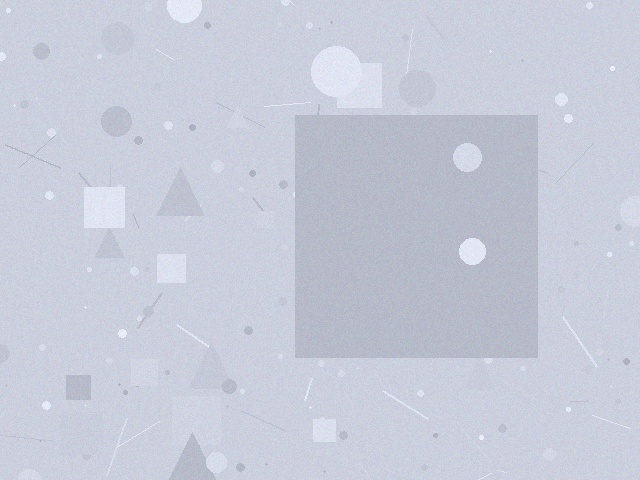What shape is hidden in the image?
A square is hidden in the image.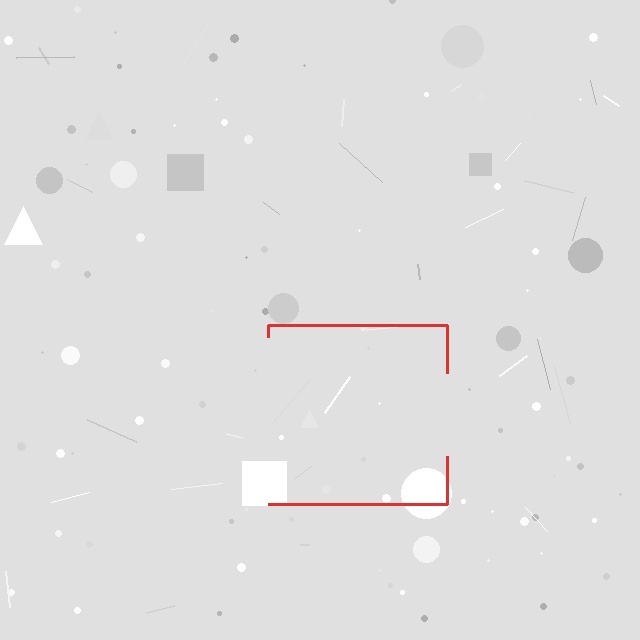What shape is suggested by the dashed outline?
The dashed outline suggests a square.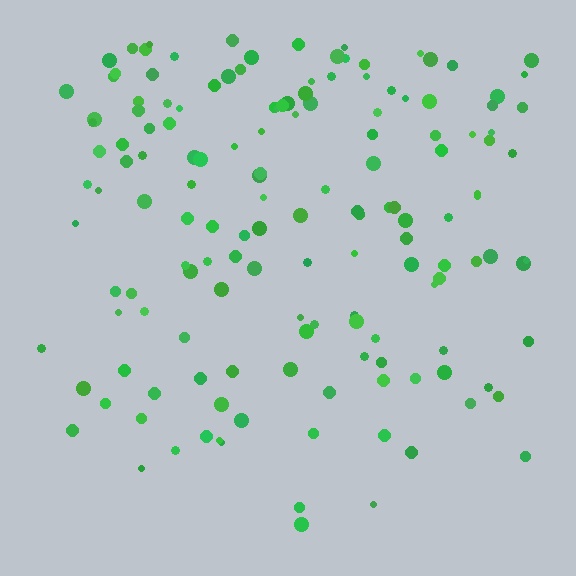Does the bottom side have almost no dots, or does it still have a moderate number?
Still a moderate number, just noticeably fewer than the top.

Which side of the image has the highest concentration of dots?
The top.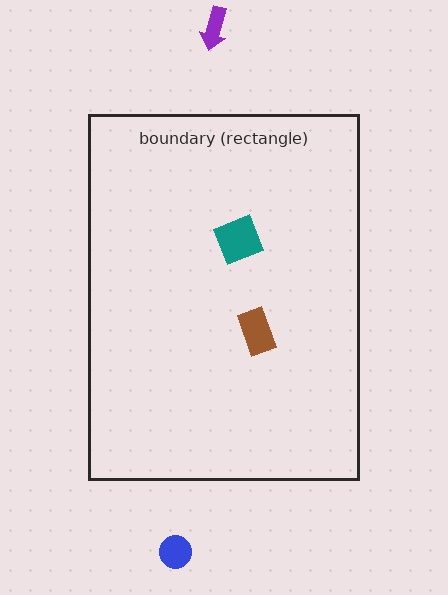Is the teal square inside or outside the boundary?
Inside.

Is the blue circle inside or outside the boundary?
Outside.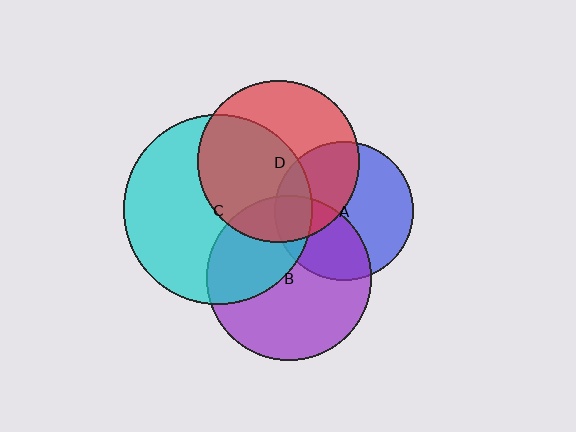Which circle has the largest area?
Circle C (cyan).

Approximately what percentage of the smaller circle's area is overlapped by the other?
Approximately 35%.